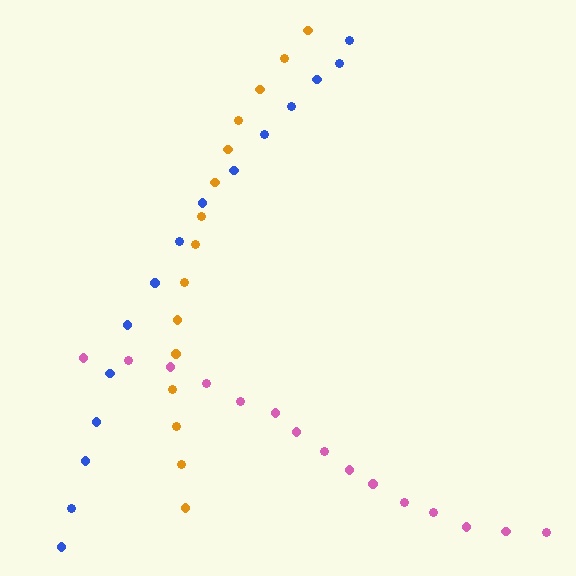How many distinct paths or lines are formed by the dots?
There are 3 distinct paths.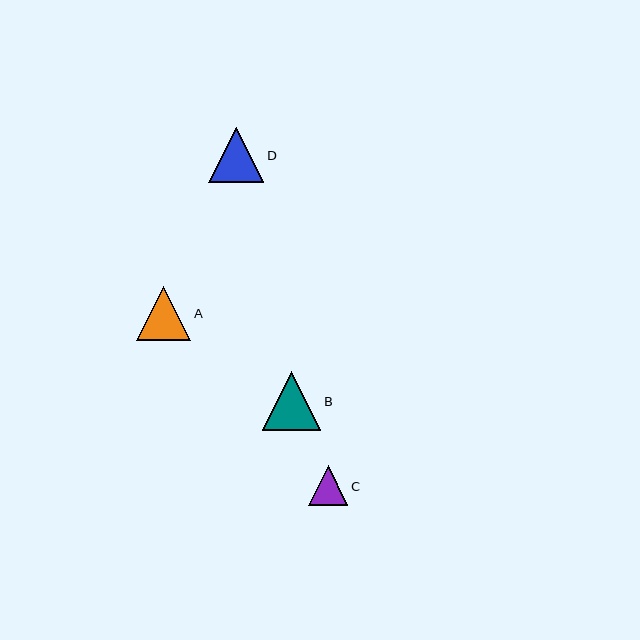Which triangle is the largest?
Triangle B is the largest with a size of approximately 58 pixels.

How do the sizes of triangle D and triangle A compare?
Triangle D and triangle A are approximately the same size.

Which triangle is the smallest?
Triangle C is the smallest with a size of approximately 40 pixels.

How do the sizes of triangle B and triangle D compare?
Triangle B and triangle D are approximately the same size.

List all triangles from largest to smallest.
From largest to smallest: B, D, A, C.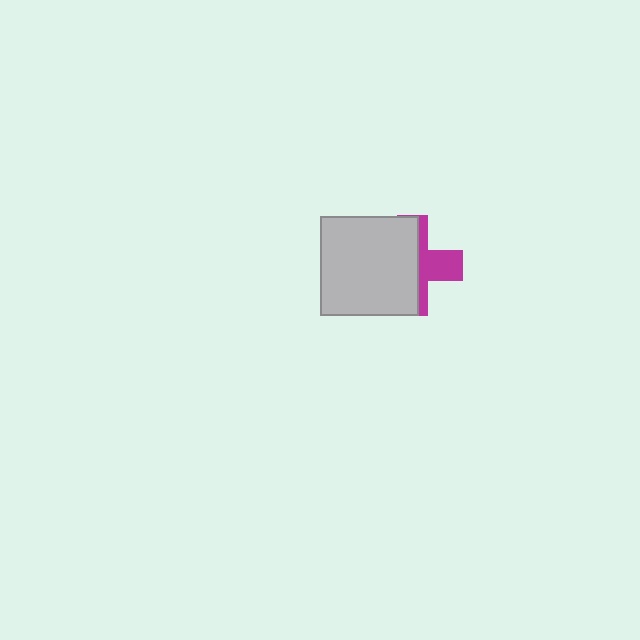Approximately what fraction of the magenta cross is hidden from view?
Roughly 63% of the magenta cross is hidden behind the light gray square.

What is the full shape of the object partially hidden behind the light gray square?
The partially hidden object is a magenta cross.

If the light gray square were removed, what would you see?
You would see the complete magenta cross.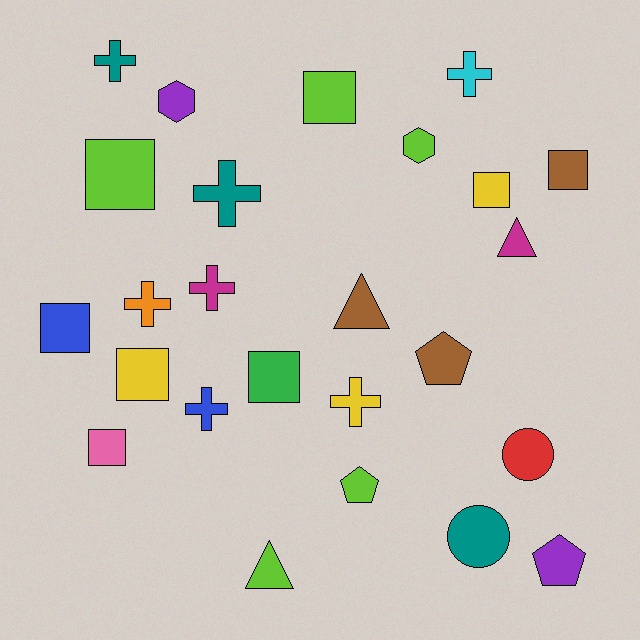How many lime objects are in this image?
There are 5 lime objects.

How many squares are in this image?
There are 8 squares.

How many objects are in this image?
There are 25 objects.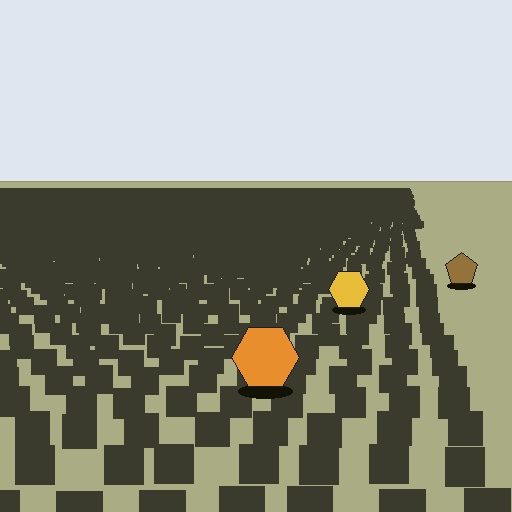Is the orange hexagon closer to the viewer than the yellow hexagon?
Yes. The orange hexagon is closer — you can tell from the texture gradient: the ground texture is coarser near it.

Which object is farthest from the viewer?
The brown pentagon is farthest from the viewer. It appears smaller and the ground texture around it is denser.